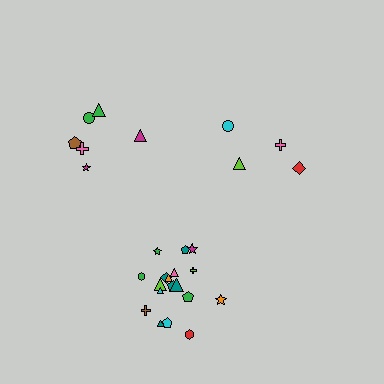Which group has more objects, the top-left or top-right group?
The top-left group.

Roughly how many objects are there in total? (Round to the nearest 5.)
Roughly 30 objects in total.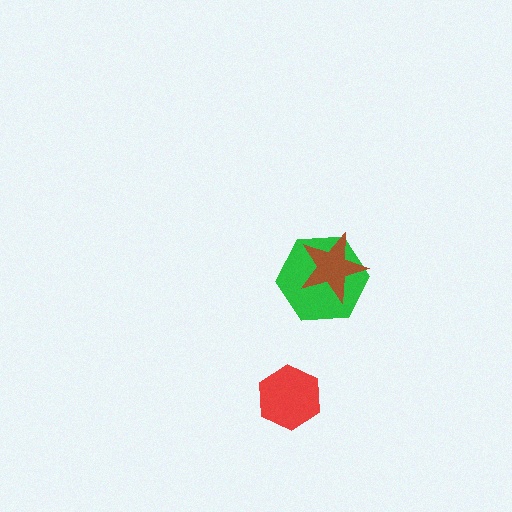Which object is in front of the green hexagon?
The brown star is in front of the green hexagon.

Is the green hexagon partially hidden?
Yes, it is partially covered by another shape.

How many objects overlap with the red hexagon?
0 objects overlap with the red hexagon.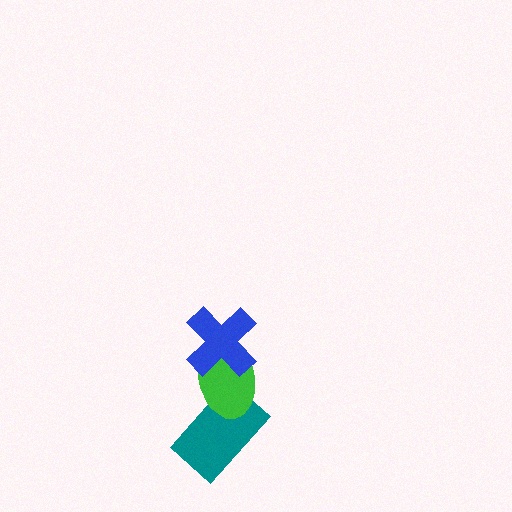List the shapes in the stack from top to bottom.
From top to bottom: the blue cross, the green ellipse, the teal rectangle.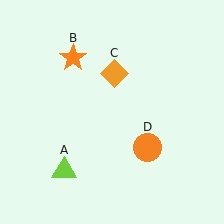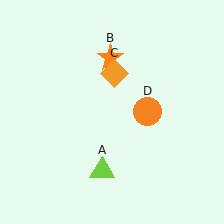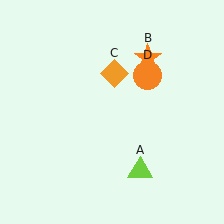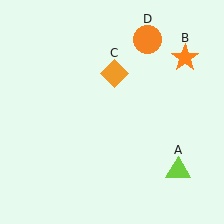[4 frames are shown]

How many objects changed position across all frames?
3 objects changed position: lime triangle (object A), orange star (object B), orange circle (object D).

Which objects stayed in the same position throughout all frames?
Orange diamond (object C) remained stationary.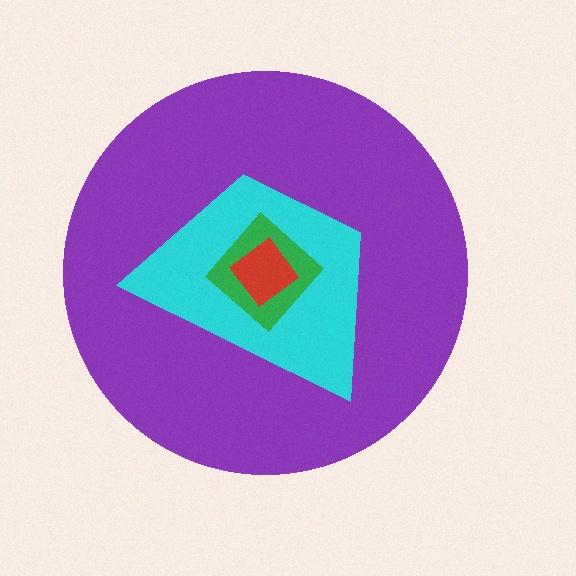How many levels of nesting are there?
4.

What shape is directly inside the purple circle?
The cyan trapezoid.